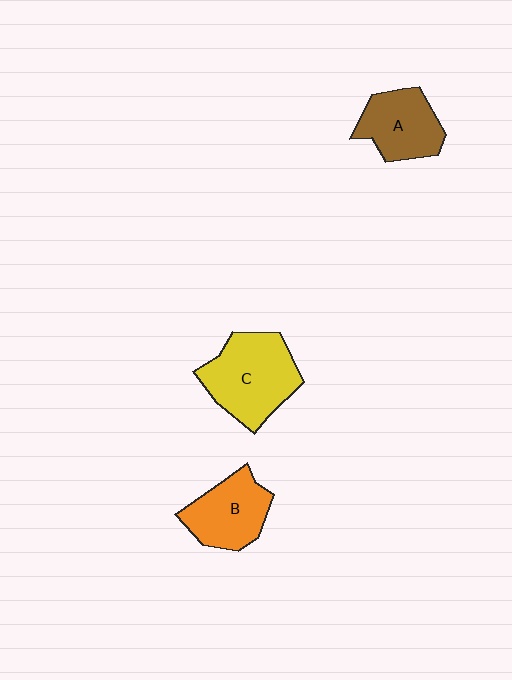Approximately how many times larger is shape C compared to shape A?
Approximately 1.4 times.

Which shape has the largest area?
Shape C (yellow).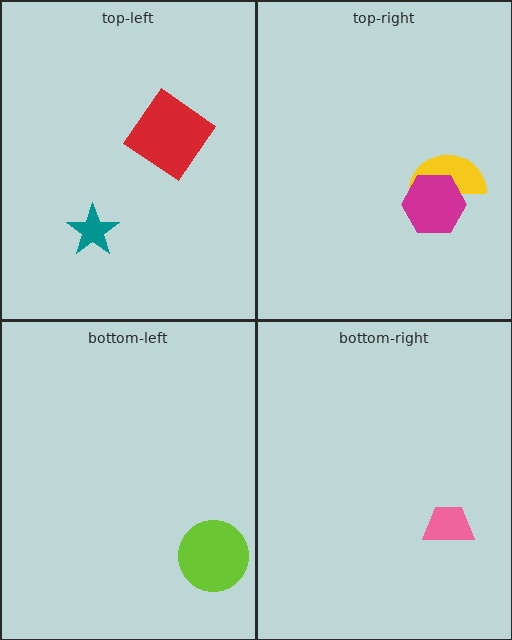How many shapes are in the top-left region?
2.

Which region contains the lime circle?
The bottom-left region.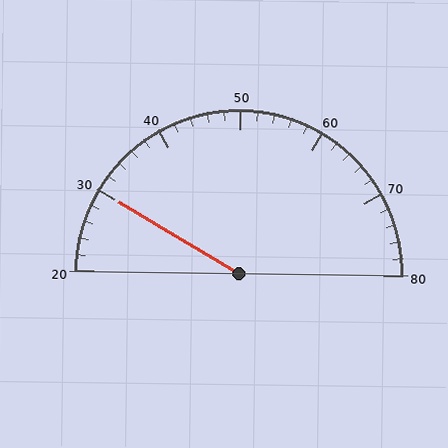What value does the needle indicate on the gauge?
The needle indicates approximately 30.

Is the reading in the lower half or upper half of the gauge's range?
The reading is in the lower half of the range (20 to 80).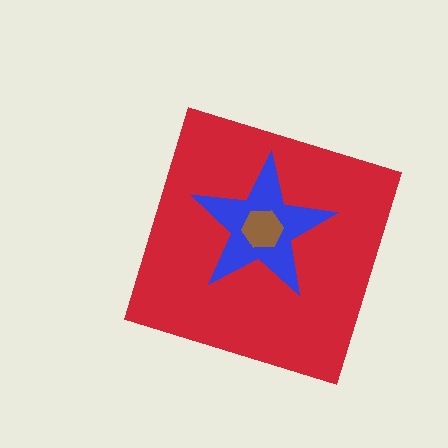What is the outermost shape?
The red diamond.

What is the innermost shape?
The brown hexagon.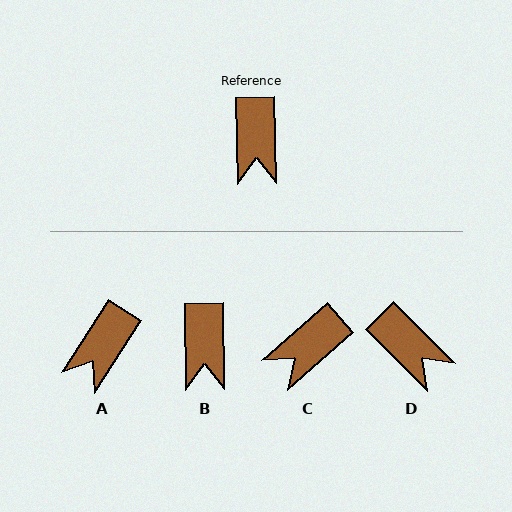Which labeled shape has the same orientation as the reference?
B.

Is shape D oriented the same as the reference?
No, it is off by about 44 degrees.